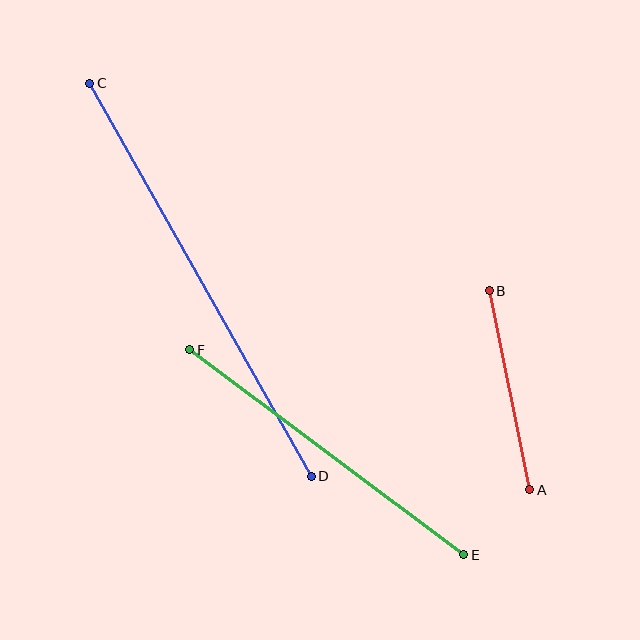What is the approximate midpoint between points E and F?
The midpoint is at approximately (327, 452) pixels.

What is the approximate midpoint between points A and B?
The midpoint is at approximately (510, 390) pixels.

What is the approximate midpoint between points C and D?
The midpoint is at approximately (200, 280) pixels.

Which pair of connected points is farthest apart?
Points C and D are farthest apart.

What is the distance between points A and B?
The distance is approximately 203 pixels.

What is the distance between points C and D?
The distance is approximately 451 pixels.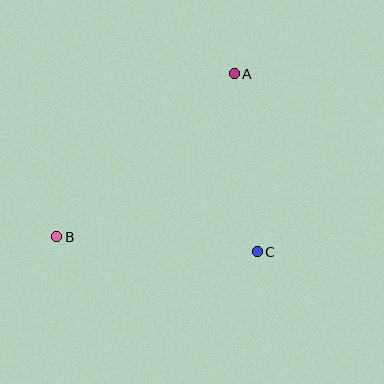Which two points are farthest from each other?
Points A and B are farthest from each other.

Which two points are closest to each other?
Points A and C are closest to each other.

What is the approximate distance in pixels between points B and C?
The distance between B and C is approximately 201 pixels.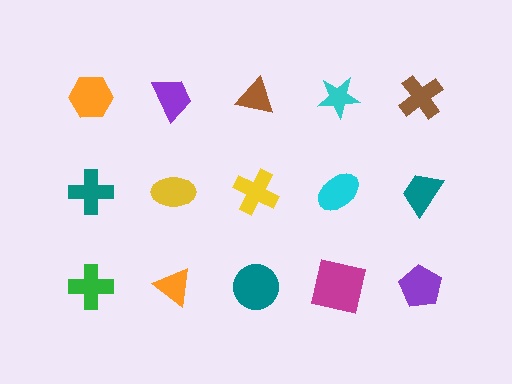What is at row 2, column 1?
A teal cross.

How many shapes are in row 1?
5 shapes.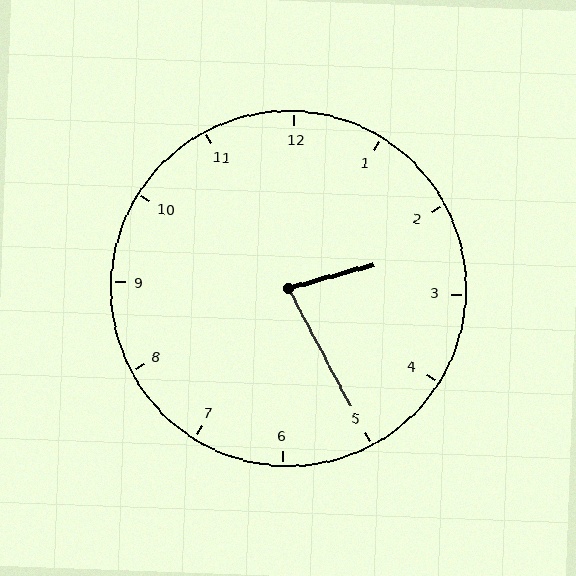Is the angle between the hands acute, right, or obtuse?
It is acute.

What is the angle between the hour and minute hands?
Approximately 78 degrees.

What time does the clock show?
2:25.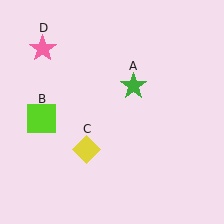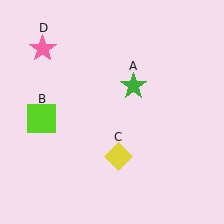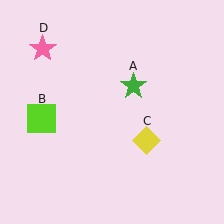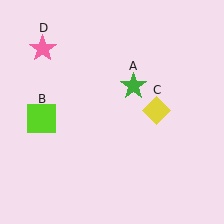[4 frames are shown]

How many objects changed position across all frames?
1 object changed position: yellow diamond (object C).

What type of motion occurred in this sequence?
The yellow diamond (object C) rotated counterclockwise around the center of the scene.